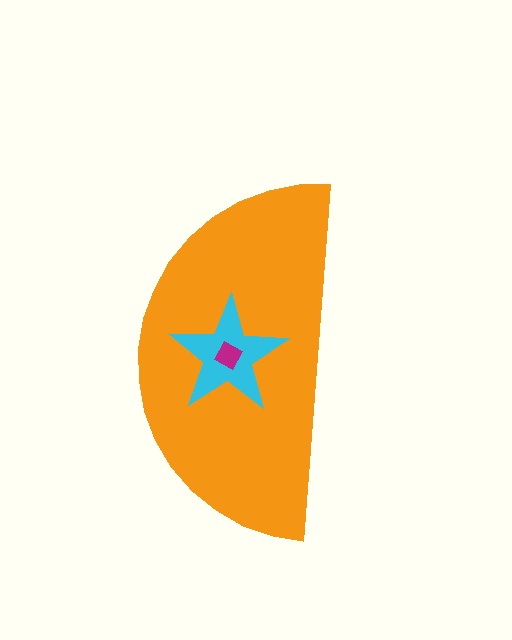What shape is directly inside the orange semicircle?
The cyan star.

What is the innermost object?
The magenta diamond.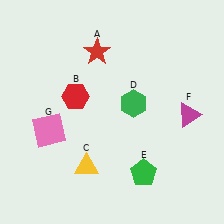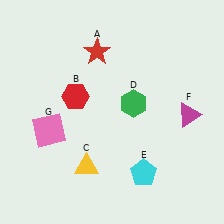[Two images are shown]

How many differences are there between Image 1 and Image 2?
There is 1 difference between the two images.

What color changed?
The pentagon (E) changed from green in Image 1 to cyan in Image 2.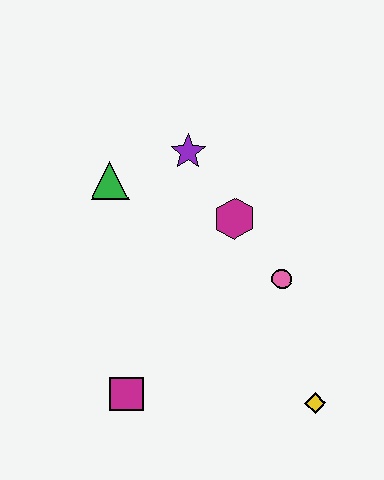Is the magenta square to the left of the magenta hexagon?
Yes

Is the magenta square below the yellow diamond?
No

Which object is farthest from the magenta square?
The purple star is farthest from the magenta square.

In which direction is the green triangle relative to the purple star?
The green triangle is to the left of the purple star.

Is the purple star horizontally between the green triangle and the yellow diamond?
Yes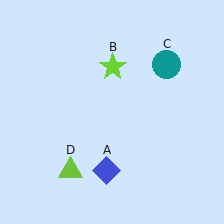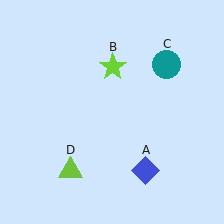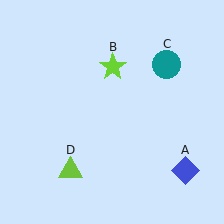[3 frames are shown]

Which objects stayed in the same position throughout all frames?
Lime star (object B) and teal circle (object C) and lime triangle (object D) remained stationary.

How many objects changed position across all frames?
1 object changed position: blue diamond (object A).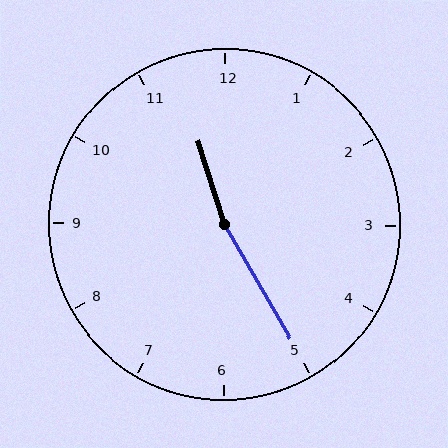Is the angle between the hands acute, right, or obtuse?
It is obtuse.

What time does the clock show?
11:25.